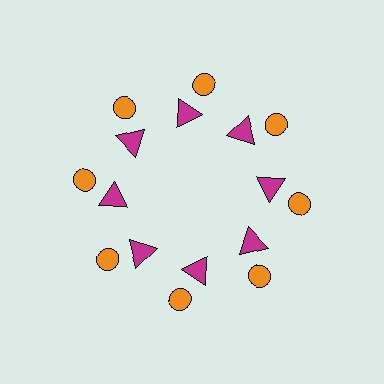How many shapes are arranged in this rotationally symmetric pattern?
There are 16 shapes, arranged in 8 groups of 2.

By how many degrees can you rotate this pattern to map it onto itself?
The pattern maps onto itself every 45 degrees of rotation.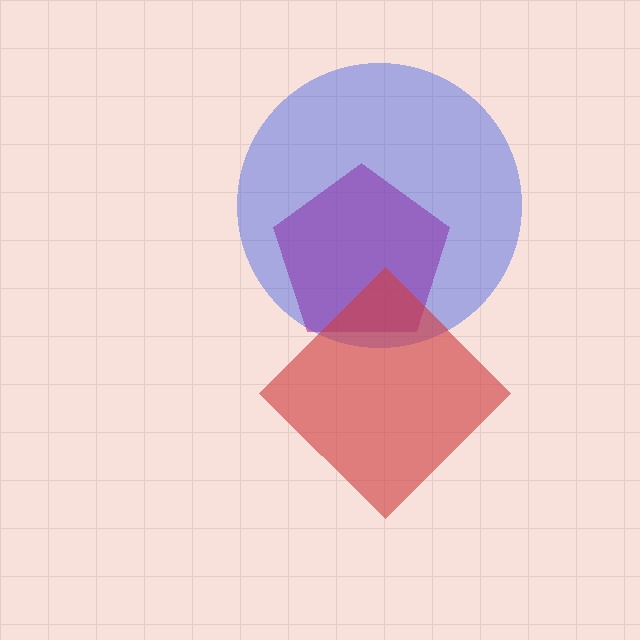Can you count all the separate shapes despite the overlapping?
Yes, there are 3 separate shapes.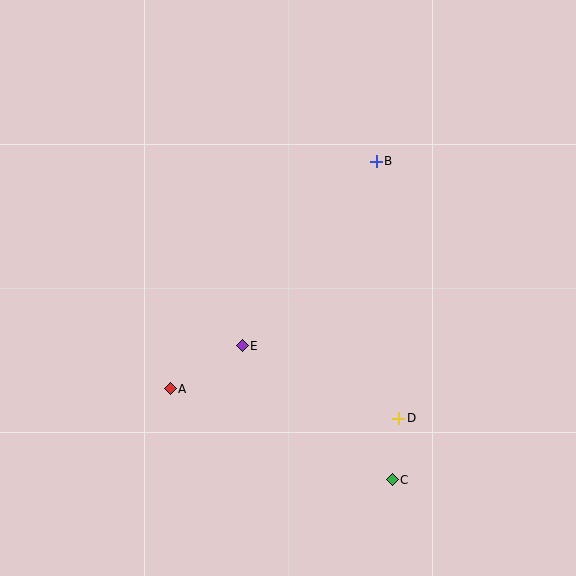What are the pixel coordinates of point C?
Point C is at (392, 480).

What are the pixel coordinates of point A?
Point A is at (170, 389).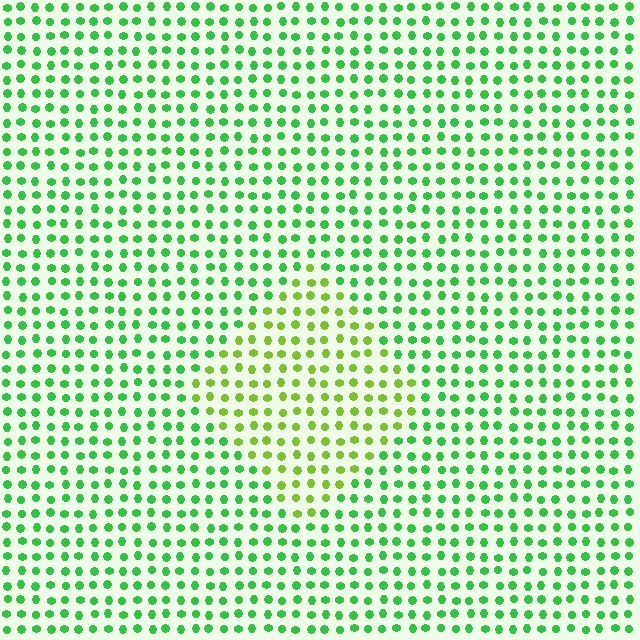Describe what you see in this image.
The image is filled with small green elements in a uniform arrangement. A diamond-shaped region is visible where the elements are tinted to a slightly different hue, forming a subtle color boundary.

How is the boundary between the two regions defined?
The boundary is defined purely by a slight shift in hue (about 39 degrees). Spacing, size, and orientation are identical on both sides.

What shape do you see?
I see a diamond.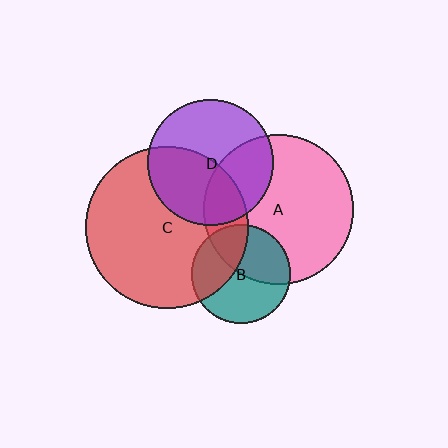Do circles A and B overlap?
Yes.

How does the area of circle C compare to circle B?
Approximately 2.7 times.